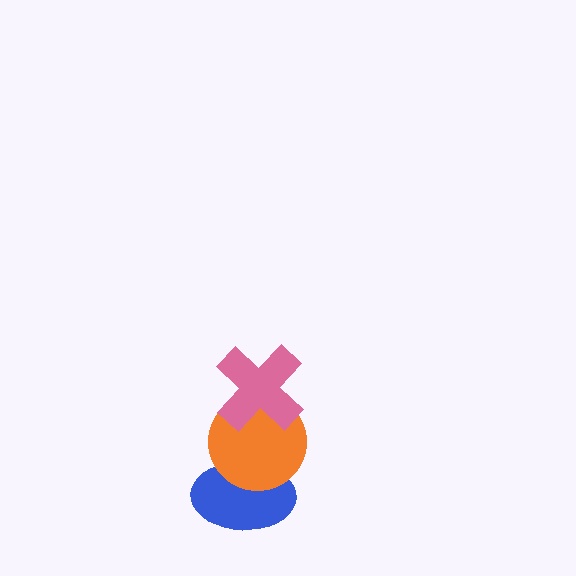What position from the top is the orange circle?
The orange circle is 2nd from the top.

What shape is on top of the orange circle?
The pink cross is on top of the orange circle.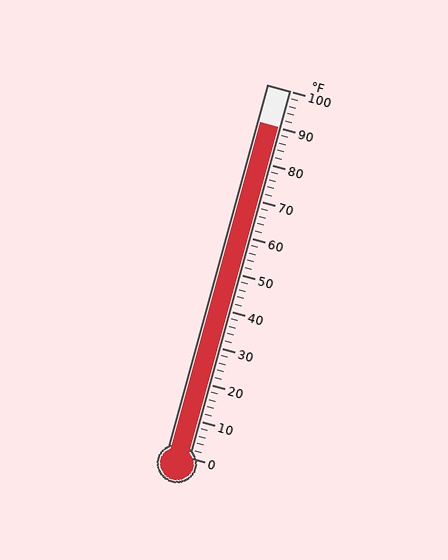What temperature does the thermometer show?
The thermometer shows approximately 90°F.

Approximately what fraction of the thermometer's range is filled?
The thermometer is filled to approximately 90% of its range.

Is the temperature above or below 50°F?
The temperature is above 50°F.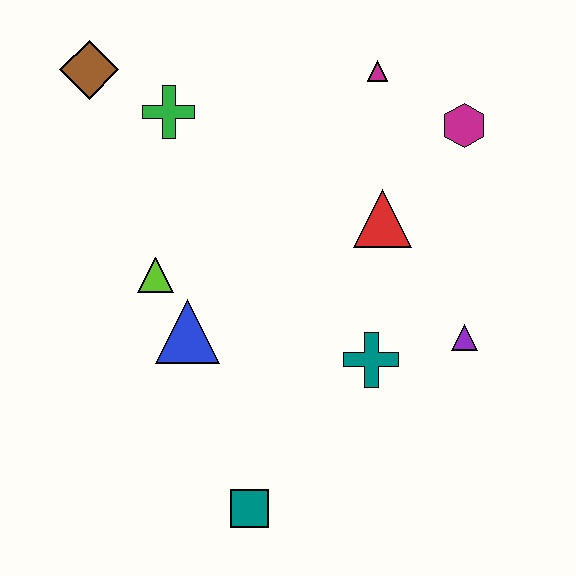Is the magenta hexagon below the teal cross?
No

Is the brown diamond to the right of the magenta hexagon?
No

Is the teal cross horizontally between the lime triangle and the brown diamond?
No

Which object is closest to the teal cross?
The purple triangle is closest to the teal cross.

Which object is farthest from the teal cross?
The brown diamond is farthest from the teal cross.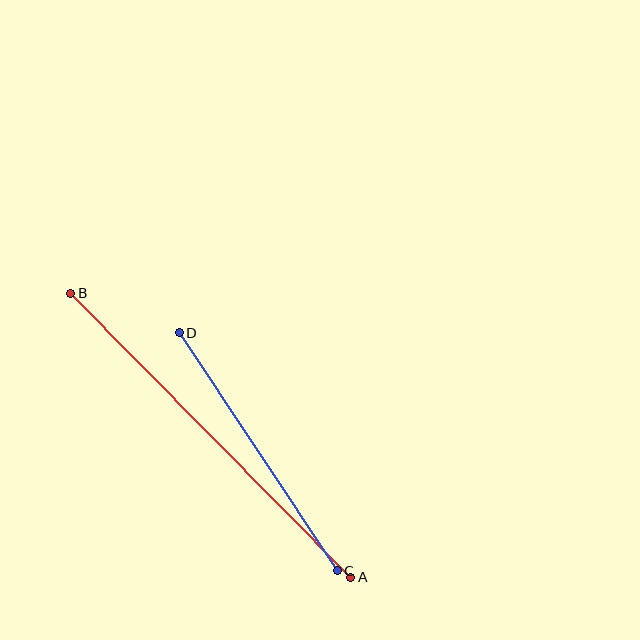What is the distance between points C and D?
The distance is approximately 286 pixels.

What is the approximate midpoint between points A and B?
The midpoint is at approximately (211, 435) pixels.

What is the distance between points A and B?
The distance is approximately 399 pixels.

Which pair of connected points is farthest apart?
Points A and B are farthest apart.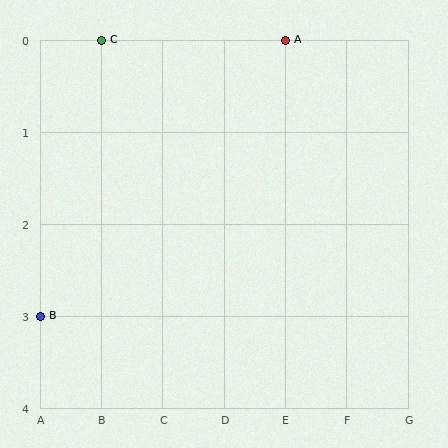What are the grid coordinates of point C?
Point C is at grid coordinates (B, 0).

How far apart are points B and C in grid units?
Points B and C are 1 column and 3 rows apart (about 3.2 grid units diagonally).